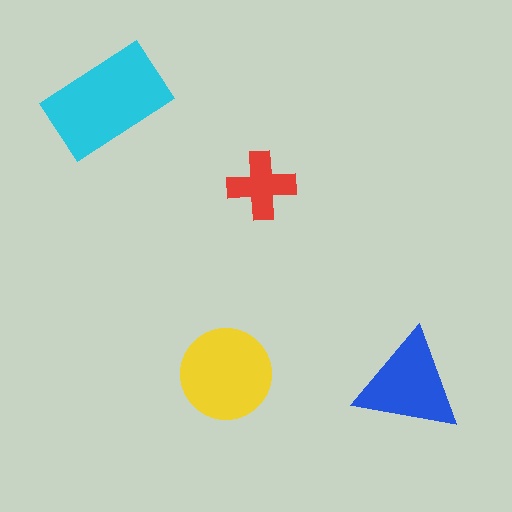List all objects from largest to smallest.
The cyan rectangle, the yellow circle, the blue triangle, the red cross.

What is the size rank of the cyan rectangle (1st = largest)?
1st.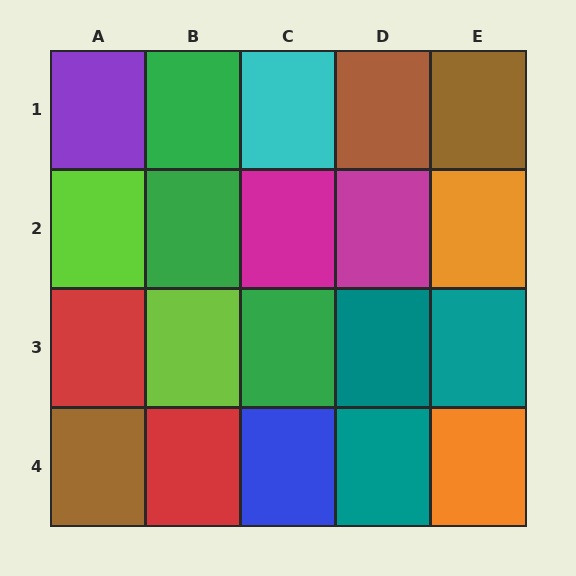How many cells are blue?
1 cell is blue.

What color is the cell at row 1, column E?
Brown.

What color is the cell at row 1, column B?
Green.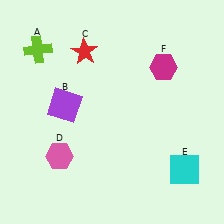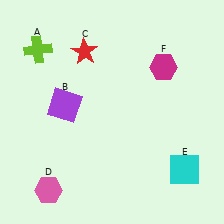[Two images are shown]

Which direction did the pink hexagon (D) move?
The pink hexagon (D) moved down.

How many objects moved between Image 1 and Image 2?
1 object moved between the two images.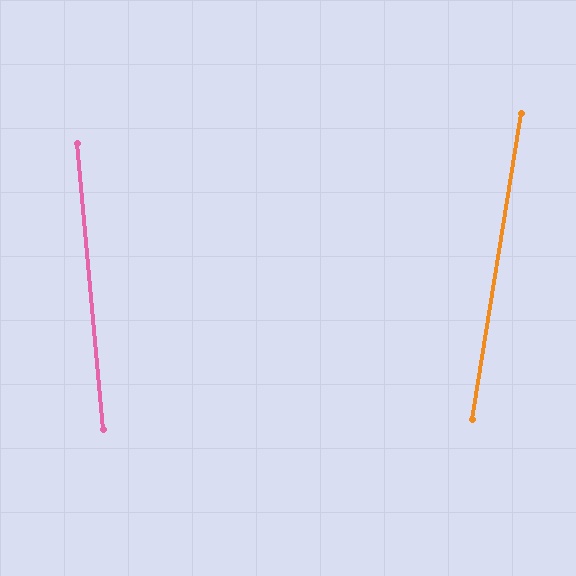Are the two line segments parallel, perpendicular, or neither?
Neither parallel nor perpendicular — they differ by about 14°.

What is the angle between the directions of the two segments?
Approximately 14 degrees.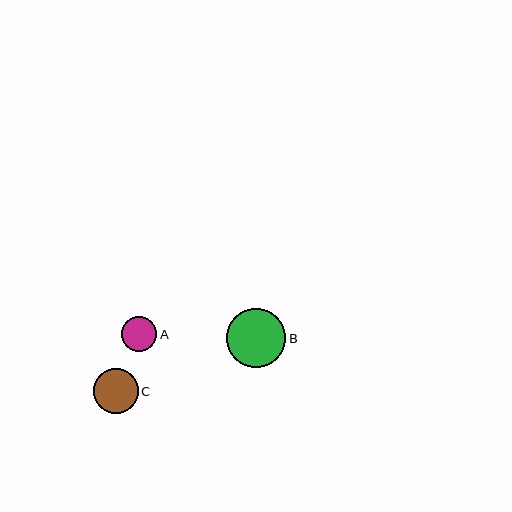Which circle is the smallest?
Circle A is the smallest with a size of approximately 35 pixels.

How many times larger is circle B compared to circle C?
Circle B is approximately 1.3 times the size of circle C.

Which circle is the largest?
Circle B is the largest with a size of approximately 59 pixels.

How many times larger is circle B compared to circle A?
Circle B is approximately 1.7 times the size of circle A.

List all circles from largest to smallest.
From largest to smallest: B, C, A.